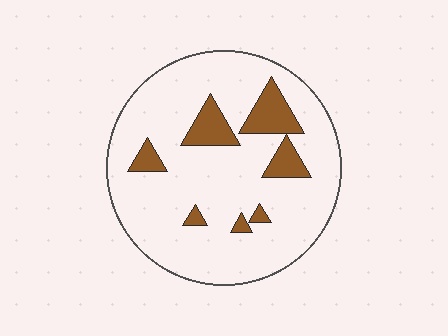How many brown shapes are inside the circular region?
7.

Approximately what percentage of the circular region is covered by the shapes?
Approximately 15%.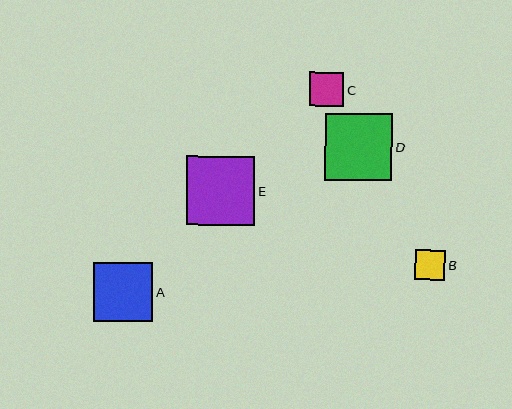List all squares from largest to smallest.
From largest to smallest: E, D, A, C, B.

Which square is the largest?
Square E is the largest with a size of approximately 68 pixels.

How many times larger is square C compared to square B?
Square C is approximately 1.1 times the size of square B.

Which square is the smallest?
Square B is the smallest with a size of approximately 30 pixels.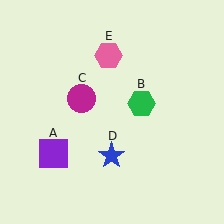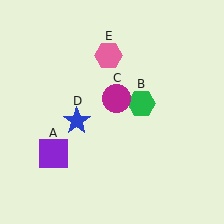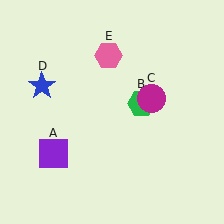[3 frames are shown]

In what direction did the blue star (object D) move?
The blue star (object D) moved up and to the left.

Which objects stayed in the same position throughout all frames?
Purple square (object A) and green hexagon (object B) and pink hexagon (object E) remained stationary.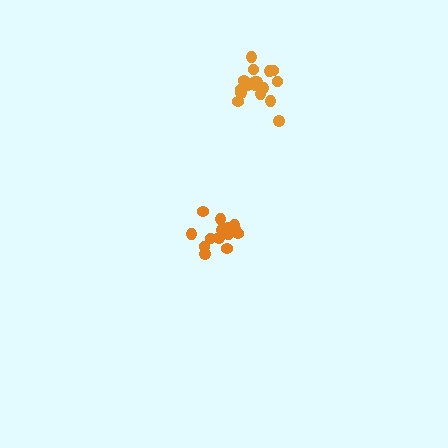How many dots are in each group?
Group 1: 14 dots, Group 2: 18 dots (32 total).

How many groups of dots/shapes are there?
There are 2 groups.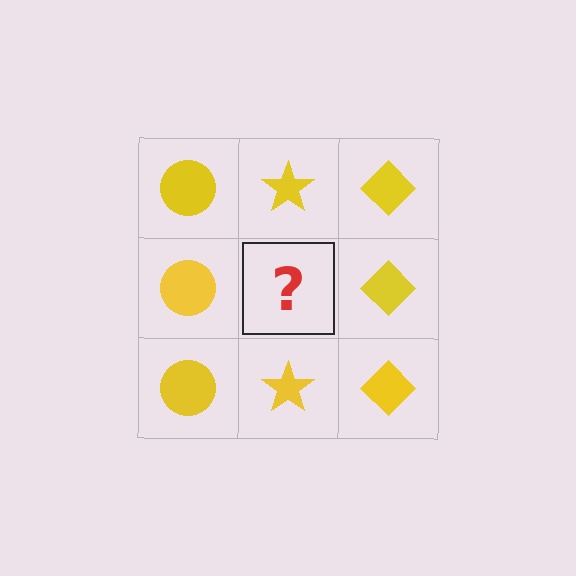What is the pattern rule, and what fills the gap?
The rule is that each column has a consistent shape. The gap should be filled with a yellow star.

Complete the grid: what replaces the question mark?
The question mark should be replaced with a yellow star.